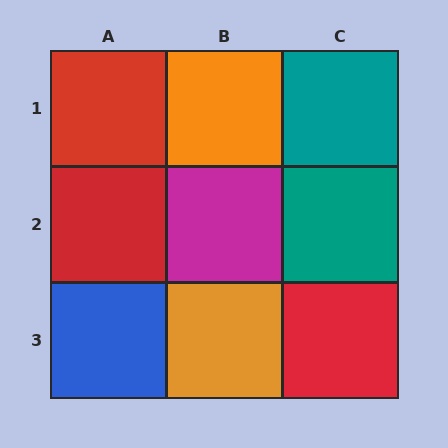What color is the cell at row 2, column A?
Red.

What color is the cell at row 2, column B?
Magenta.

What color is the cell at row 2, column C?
Teal.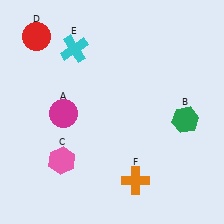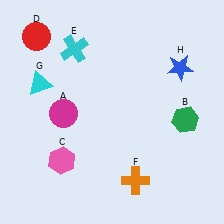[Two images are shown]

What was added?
A cyan triangle (G), a blue star (H) were added in Image 2.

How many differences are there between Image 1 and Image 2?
There are 2 differences between the two images.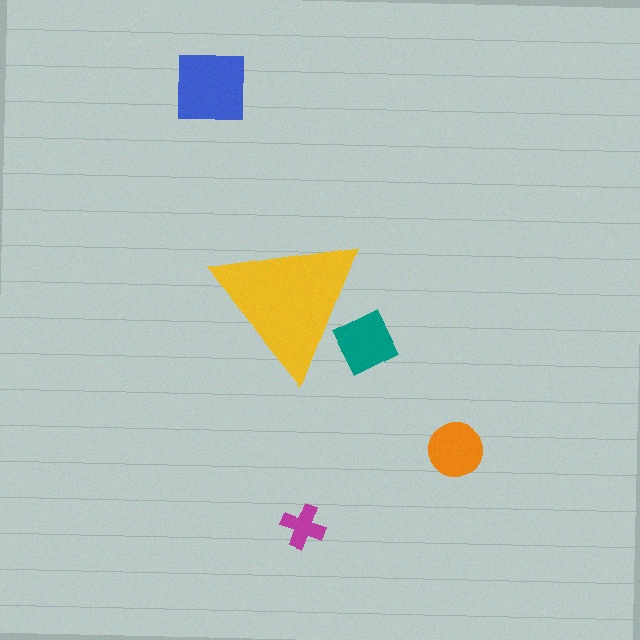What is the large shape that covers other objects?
A yellow triangle.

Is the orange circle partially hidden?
No, the orange circle is fully visible.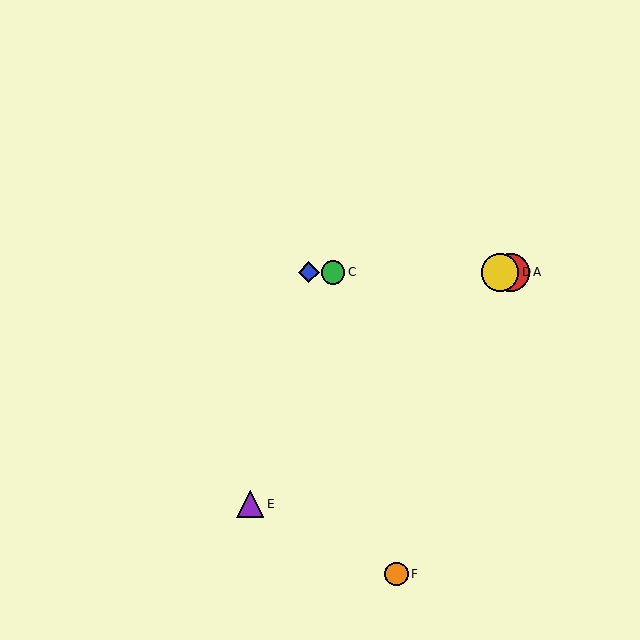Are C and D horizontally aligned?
Yes, both are at y≈272.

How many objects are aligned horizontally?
4 objects (A, B, C, D) are aligned horizontally.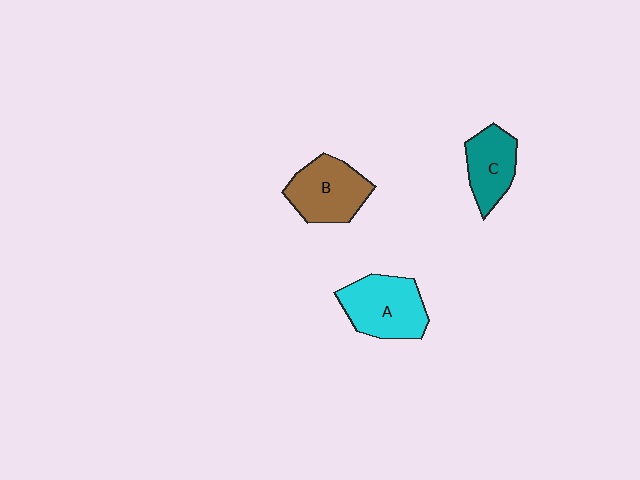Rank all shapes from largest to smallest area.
From largest to smallest: A (cyan), B (brown), C (teal).